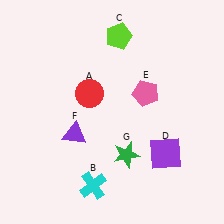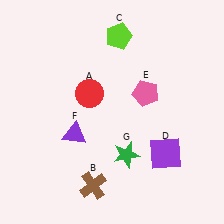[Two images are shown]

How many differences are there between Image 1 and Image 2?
There is 1 difference between the two images.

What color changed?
The cross (B) changed from cyan in Image 1 to brown in Image 2.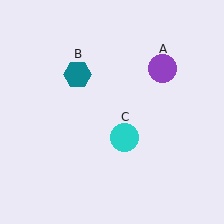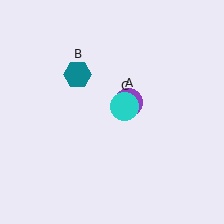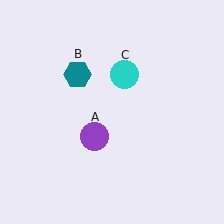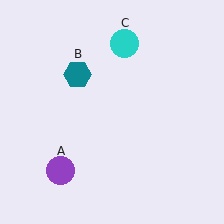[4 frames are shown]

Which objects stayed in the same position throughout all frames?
Teal hexagon (object B) remained stationary.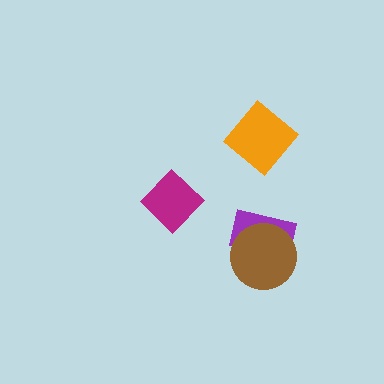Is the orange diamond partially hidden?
No, no other shape covers it.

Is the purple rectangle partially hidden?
Yes, it is partially covered by another shape.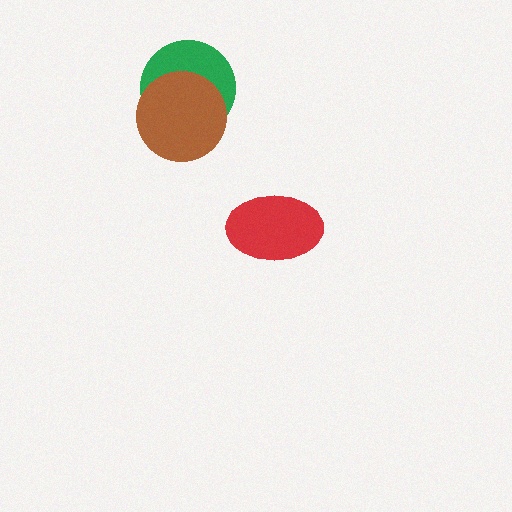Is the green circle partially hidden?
Yes, it is partially covered by another shape.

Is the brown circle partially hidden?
No, no other shape covers it.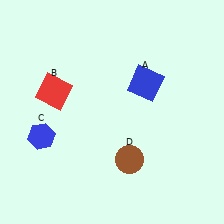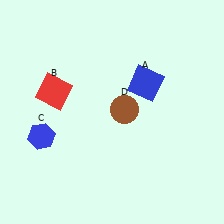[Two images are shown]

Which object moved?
The brown circle (D) moved up.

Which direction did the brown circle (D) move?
The brown circle (D) moved up.